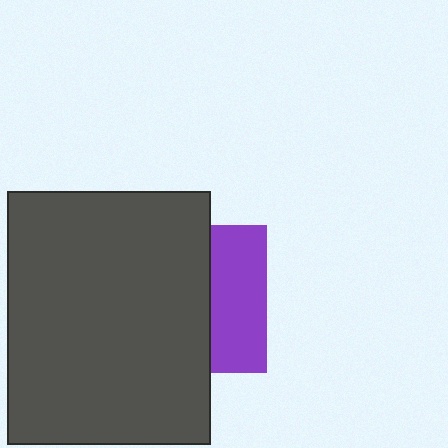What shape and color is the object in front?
The object in front is a dark gray rectangle.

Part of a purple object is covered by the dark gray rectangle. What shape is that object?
It is a square.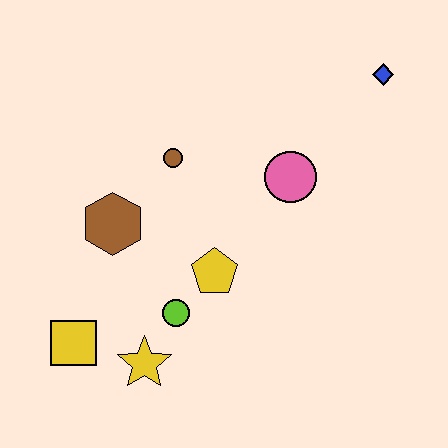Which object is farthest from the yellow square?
The blue diamond is farthest from the yellow square.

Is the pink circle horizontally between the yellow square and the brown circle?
No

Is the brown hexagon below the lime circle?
No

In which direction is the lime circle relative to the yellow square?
The lime circle is to the right of the yellow square.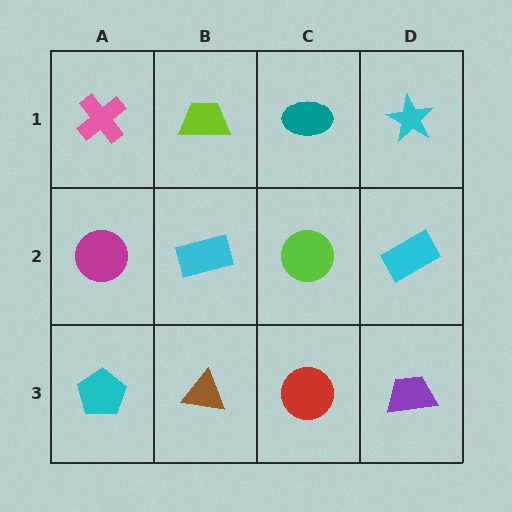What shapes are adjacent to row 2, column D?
A cyan star (row 1, column D), a purple trapezoid (row 3, column D), a lime circle (row 2, column C).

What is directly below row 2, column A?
A cyan pentagon.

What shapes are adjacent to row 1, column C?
A lime circle (row 2, column C), a lime trapezoid (row 1, column B), a cyan star (row 1, column D).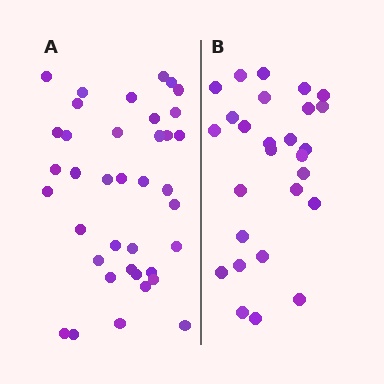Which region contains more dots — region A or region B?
Region A (the left region) has more dots.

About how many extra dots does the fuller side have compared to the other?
Region A has roughly 12 or so more dots than region B.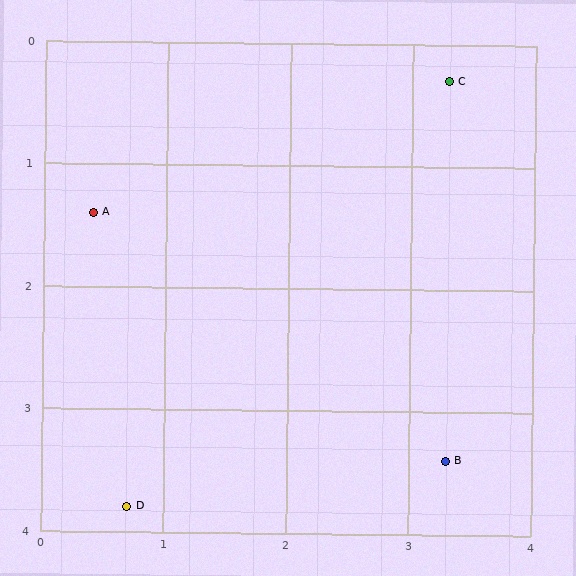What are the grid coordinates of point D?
Point D is at approximately (0.7, 3.8).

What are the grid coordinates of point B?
Point B is at approximately (3.3, 3.4).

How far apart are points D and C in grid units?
Points D and C are about 4.4 grid units apart.